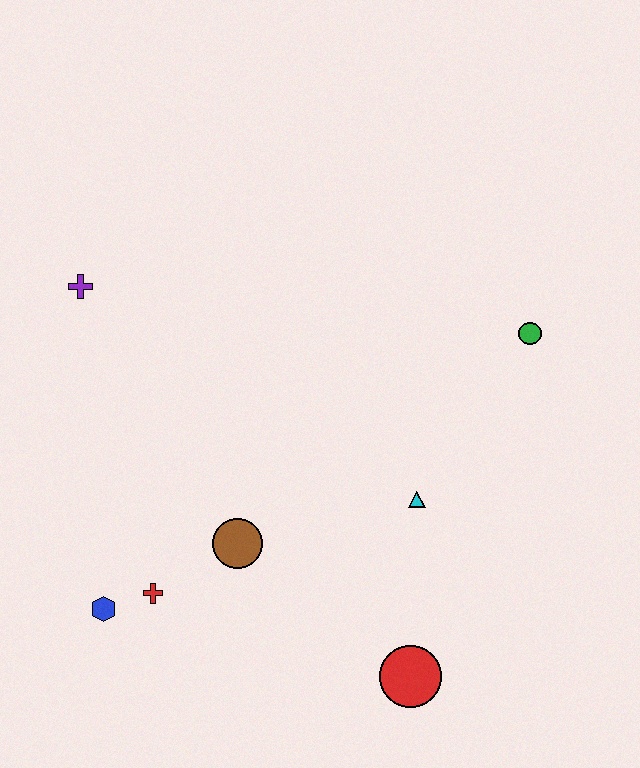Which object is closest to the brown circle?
The red cross is closest to the brown circle.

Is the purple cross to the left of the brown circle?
Yes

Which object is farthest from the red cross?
The green circle is farthest from the red cross.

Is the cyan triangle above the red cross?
Yes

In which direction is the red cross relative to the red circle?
The red cross is to the left of the red circle.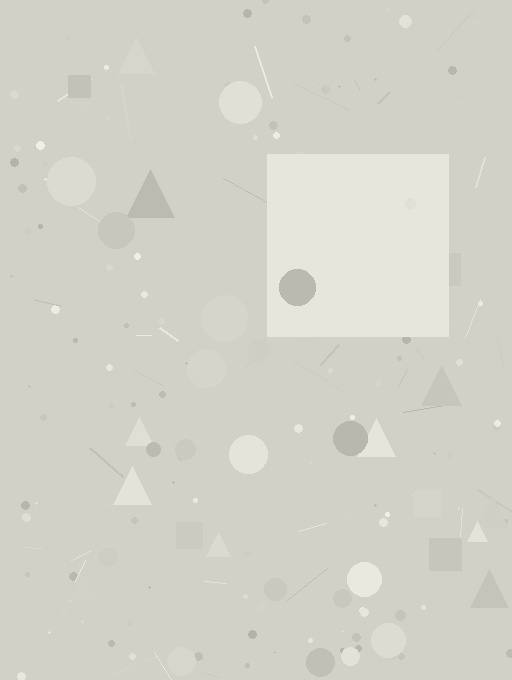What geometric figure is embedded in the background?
A square is embedded in the background.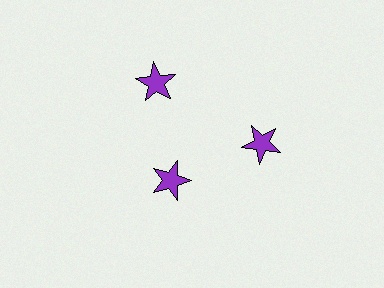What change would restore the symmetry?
The symmetry would be restored by moving it outward, back onto the ring so that all 3 stars sit at equal angles and equal distance from the center.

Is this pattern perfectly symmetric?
No. The 3 purple stars are arranged in a ring, but one element near the 7 o'clock position is pulled inward toward the center, breaking the 3-fold rotational symmetry.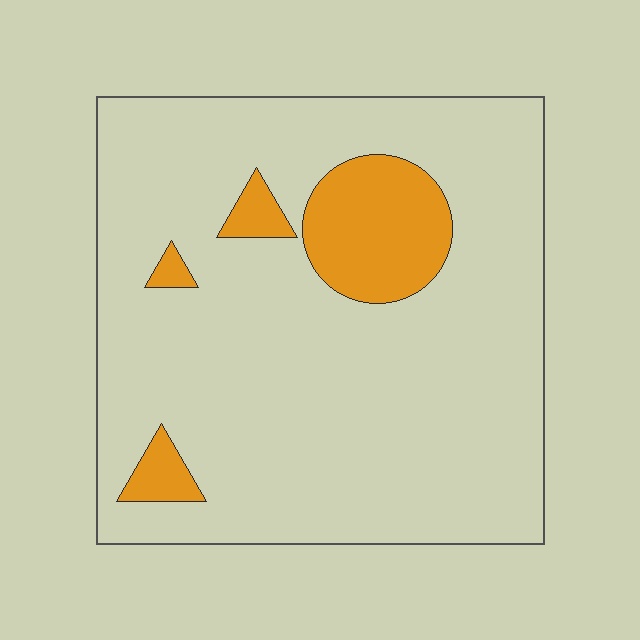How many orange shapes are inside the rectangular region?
4.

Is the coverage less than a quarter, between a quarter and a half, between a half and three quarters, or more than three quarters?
Less than a quarter.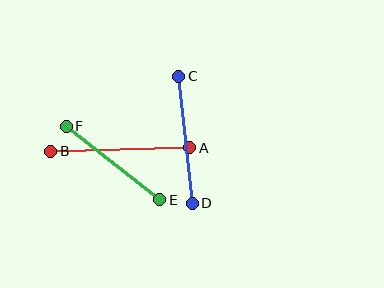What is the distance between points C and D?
The distance is approximately 128 pixels.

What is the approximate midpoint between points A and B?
The midpoint is at approximately (120, 149) pixels.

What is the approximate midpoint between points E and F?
The midpoint is at approximately (113, 163) pixels.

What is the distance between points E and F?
The distance is approximately 119 pixels.